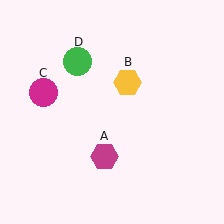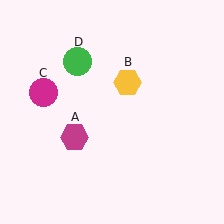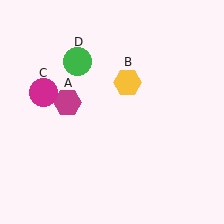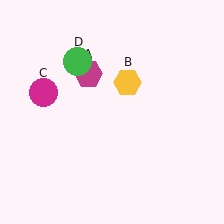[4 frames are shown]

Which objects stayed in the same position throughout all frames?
Yellow hexagon (object B) and magenta circle (object C) and green circle (object D) remained stationary.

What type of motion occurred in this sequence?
The magenta hexagon (object A) rotated clockwise around the center of the scene.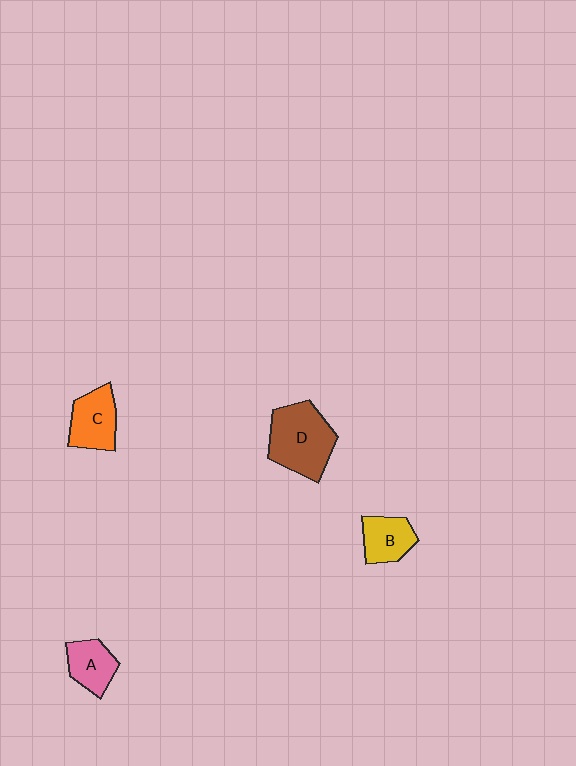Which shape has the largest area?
Shape D (brown).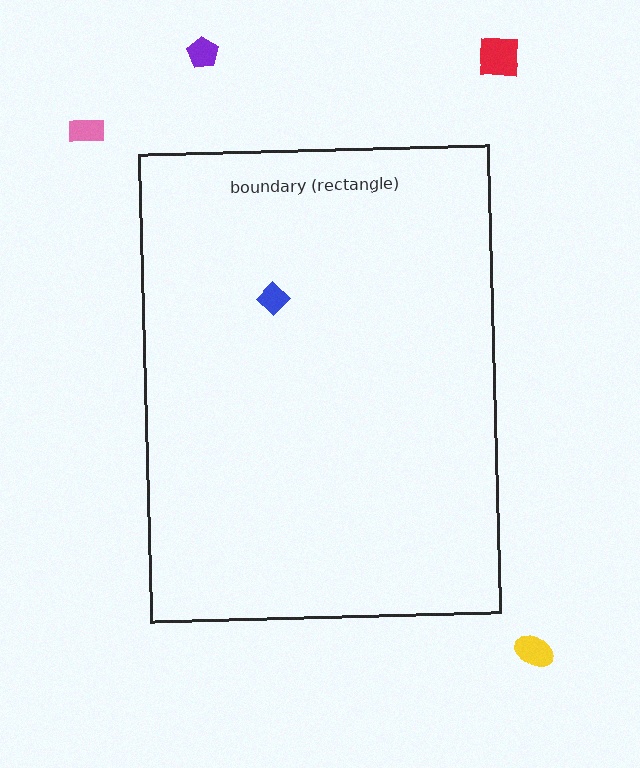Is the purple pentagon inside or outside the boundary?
Outside.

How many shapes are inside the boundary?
1 inside, 4 outside.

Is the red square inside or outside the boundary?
Outside.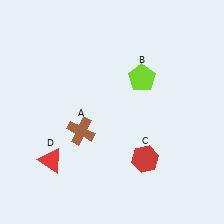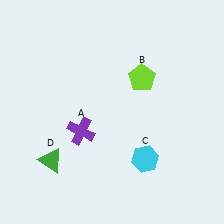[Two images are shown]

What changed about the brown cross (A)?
In Image 1, A is brown. In Image 2, it changed to purple.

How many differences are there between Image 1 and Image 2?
There are 3 differences between the two images.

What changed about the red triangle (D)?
In Image 1, D is red. In Image 2, it changed to green.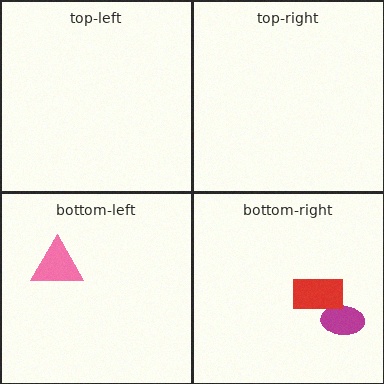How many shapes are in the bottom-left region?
1.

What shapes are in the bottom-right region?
The magenta ellipse, the red rectangle.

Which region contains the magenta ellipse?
The bottom-right region.